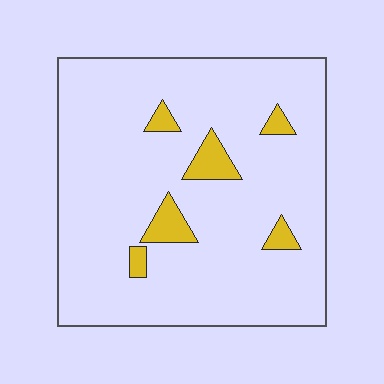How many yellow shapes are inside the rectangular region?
6.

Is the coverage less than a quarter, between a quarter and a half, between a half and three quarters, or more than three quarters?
Less than a quarter.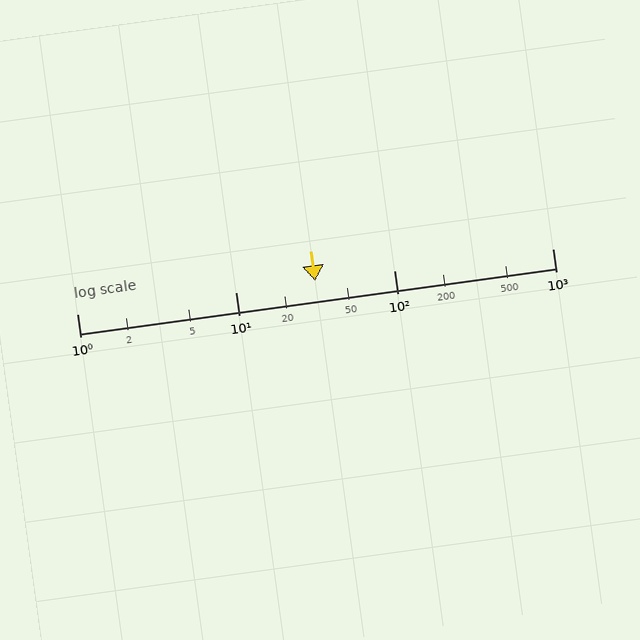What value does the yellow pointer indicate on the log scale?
The pointer indicates approximately 32.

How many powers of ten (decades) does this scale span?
The scale spans 3 decades, from 1 to 1000.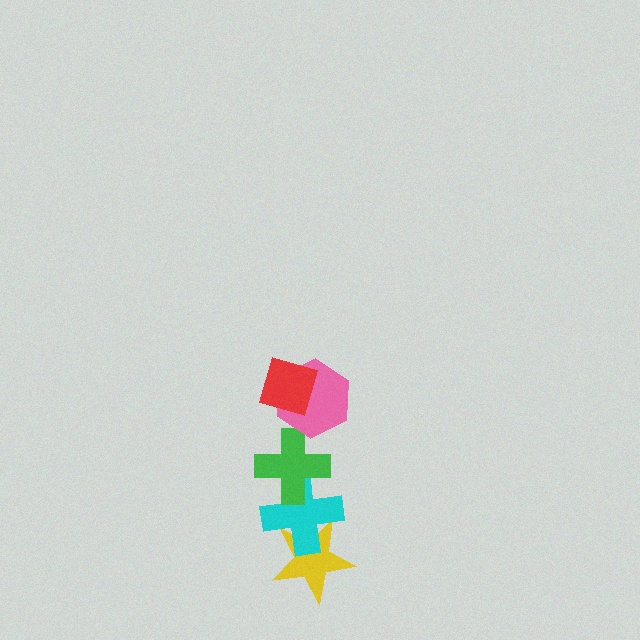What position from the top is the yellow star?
The yellow star is 5th from the top.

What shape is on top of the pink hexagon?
The red diamond is on top of the pink hexagon.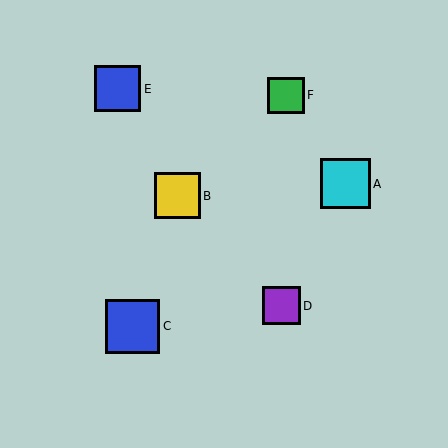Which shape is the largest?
The blue square (labeled C) is the largest.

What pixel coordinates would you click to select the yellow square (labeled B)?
Click at (178, 196) to select the yellow square B.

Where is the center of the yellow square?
The center of the yellow square is at (178, 196).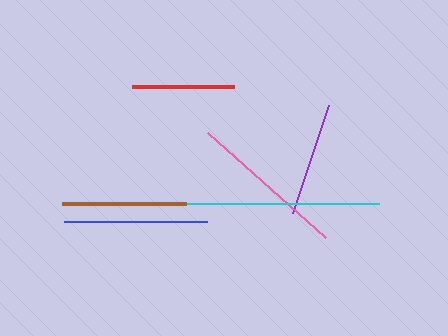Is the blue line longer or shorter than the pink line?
The pink line is longer than the blue line.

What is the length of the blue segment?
The blue segment is approximately 143 pixels long.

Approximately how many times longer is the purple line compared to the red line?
The purple line is approximately 1.1 times the length of the red line.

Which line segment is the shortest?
The red line is the shortest at approximately 102 pixels.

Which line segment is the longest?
The cyan line is the longest at approximately 202 pixels.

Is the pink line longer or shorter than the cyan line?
The cyan line is longer than the pink line.